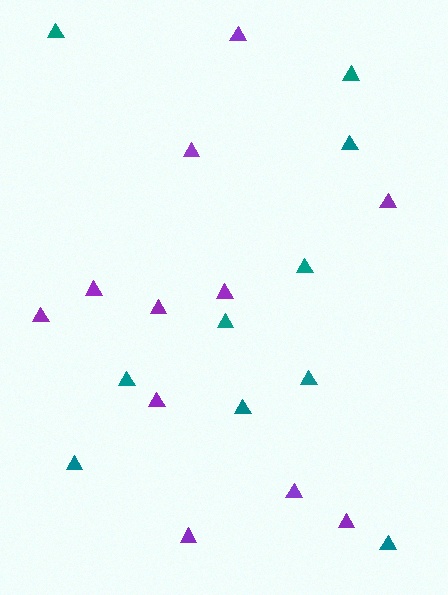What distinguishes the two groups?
There are 2 groups: one group of purple triangles (11) and one group of teal triangles (10).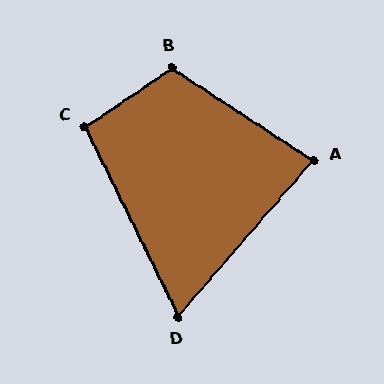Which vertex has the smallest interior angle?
D, at approximately 67 degrees.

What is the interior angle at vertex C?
Approximately 98 degrees (obtuse).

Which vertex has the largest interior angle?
B, at approximately 113 degrees.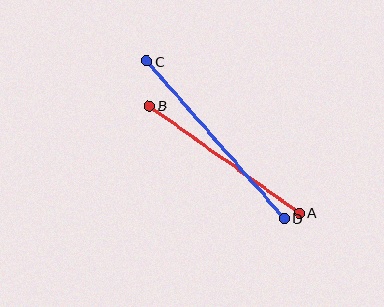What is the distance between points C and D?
The distance is approximately 209 pixels.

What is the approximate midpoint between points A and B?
The midpoint is at approximately (224, 159) pixels.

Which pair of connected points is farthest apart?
Points C and D are farthest apart.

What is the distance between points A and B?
The distance is approximately 184 pixels.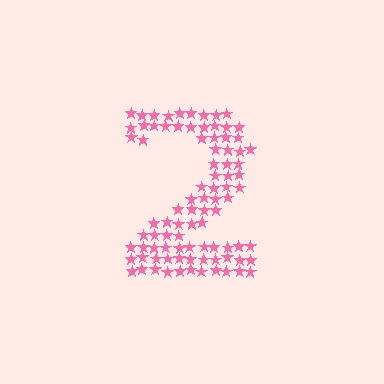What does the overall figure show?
The overall figure shows the digit 2.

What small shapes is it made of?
It is made of small stars.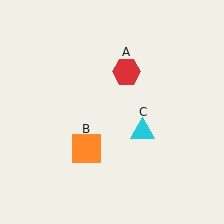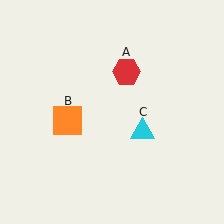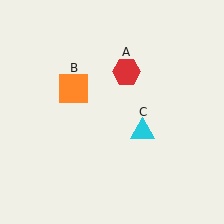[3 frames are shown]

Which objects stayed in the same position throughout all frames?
Red hexagon (object A) and cyan triangle (object C) remained stationary.